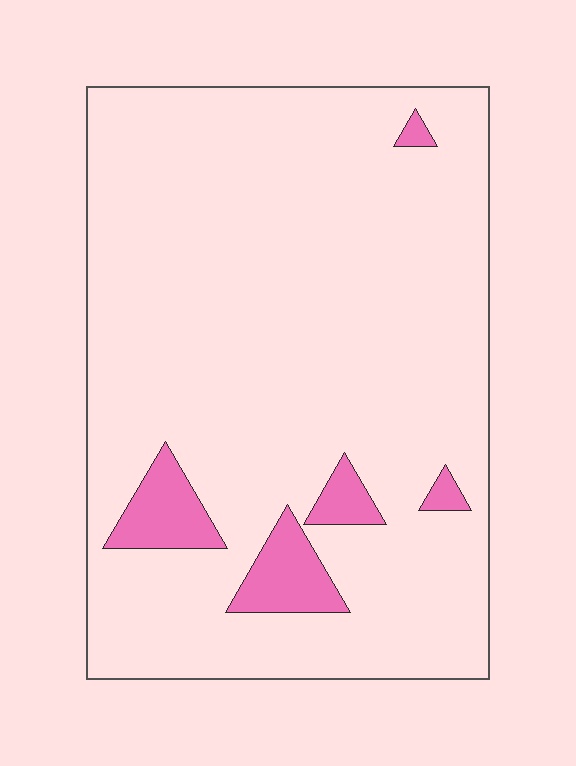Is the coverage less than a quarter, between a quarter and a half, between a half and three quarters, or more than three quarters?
Less than a quarter.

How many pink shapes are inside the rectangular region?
5.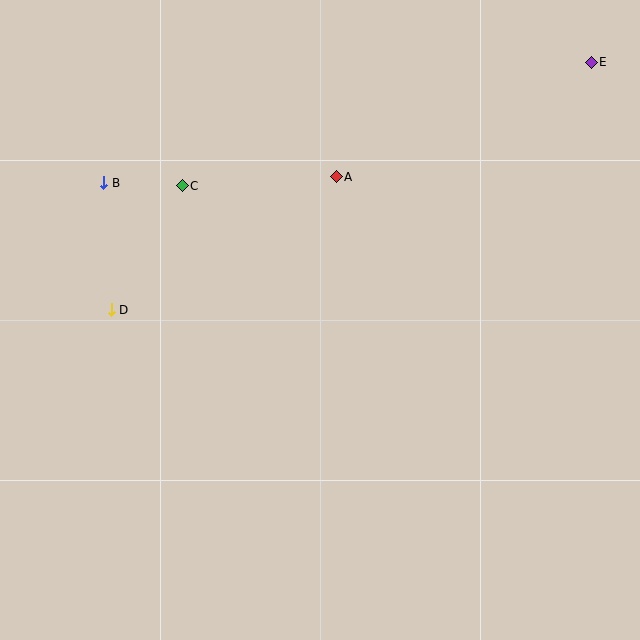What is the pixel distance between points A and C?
The distance between A and C is 154 pixels.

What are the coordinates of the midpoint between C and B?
The midpoint between C and B is at (143, 184).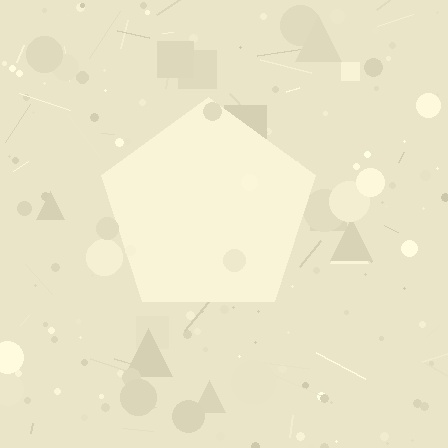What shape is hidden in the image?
A pentagon is hidden in the image.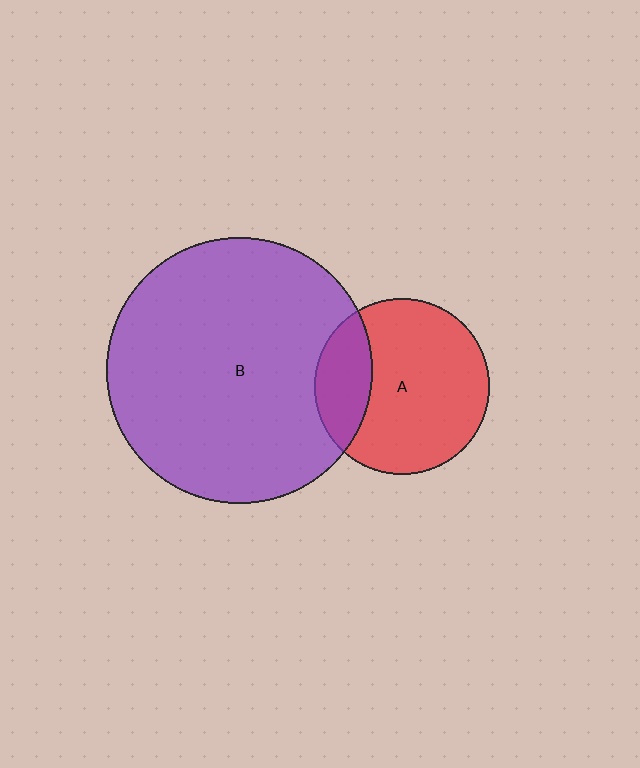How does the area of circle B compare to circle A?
Approximately 2.3 times.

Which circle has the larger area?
Circle B (purple).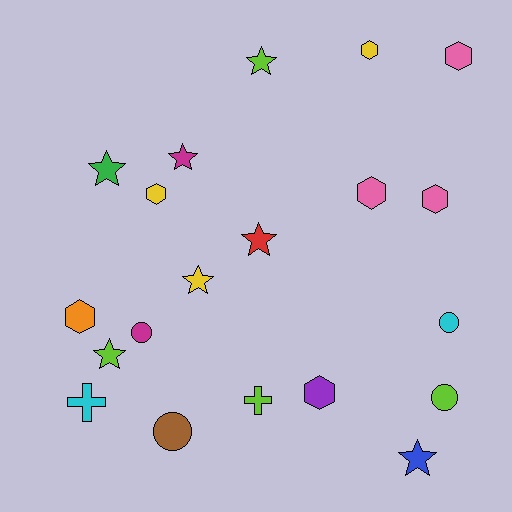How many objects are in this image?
There are 20 objects.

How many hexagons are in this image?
There are 7 hexagons.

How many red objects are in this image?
There is 1 red object.